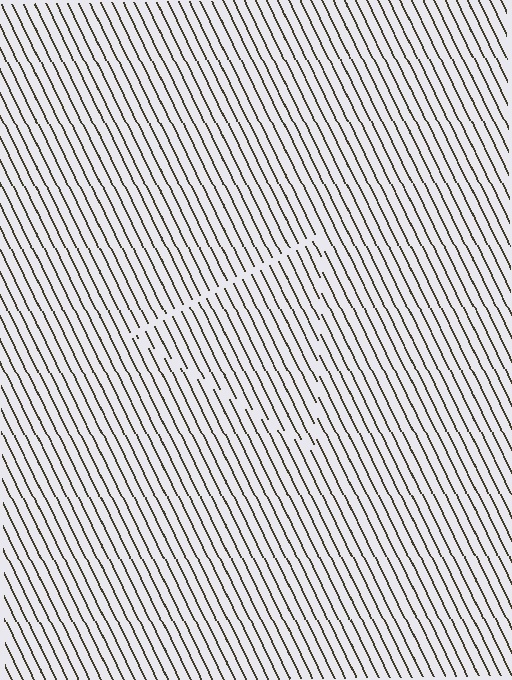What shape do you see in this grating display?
An illusory triangle. The interior of the shape contains the same grating, shifted by half a period — the contour is defined by the phase discontinuity where line-ends from the inner and outer gratings abut.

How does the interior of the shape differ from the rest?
The interior of the shape contains the same grating, shifted by half a period — the contour is defined by the phase discontinuity where line-ends from the inner and outer gratings abut.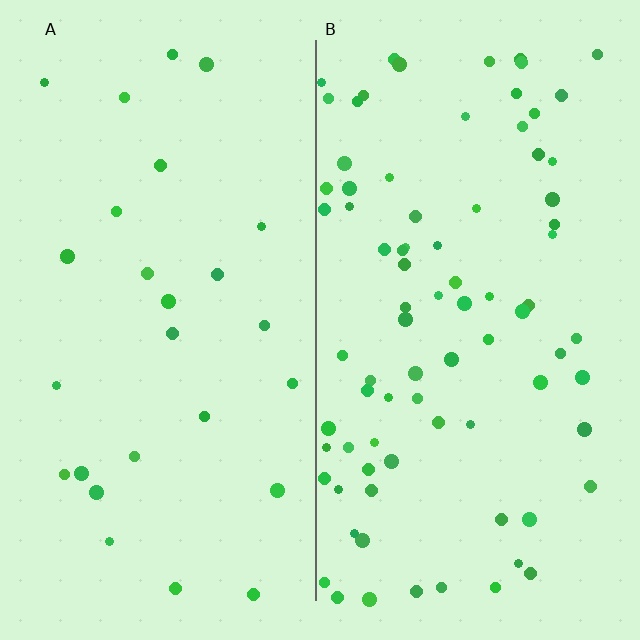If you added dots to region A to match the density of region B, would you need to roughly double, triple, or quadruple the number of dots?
Approximately triple.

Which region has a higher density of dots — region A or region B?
B (the right).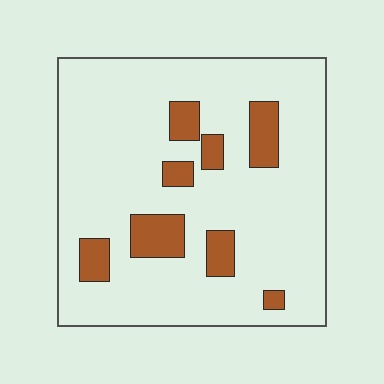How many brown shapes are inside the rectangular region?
8.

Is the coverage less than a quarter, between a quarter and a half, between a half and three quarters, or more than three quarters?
Less than a quarter.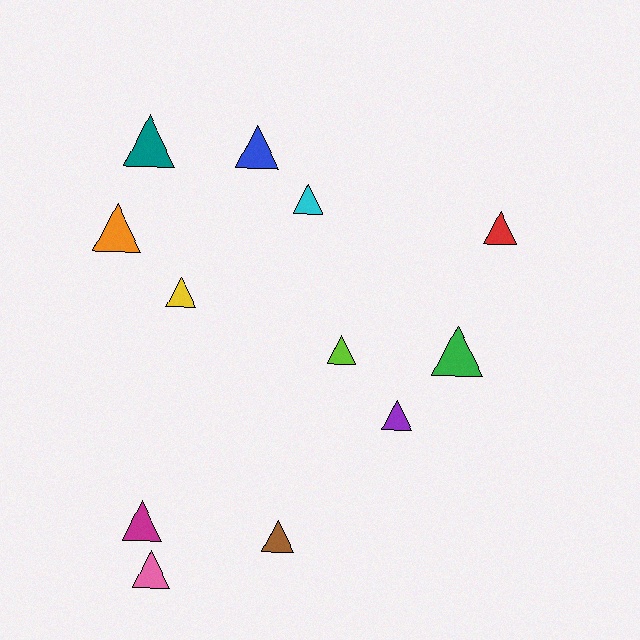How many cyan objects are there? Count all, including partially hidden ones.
There is 1 cyan object.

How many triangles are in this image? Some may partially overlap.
There are 12 triangles.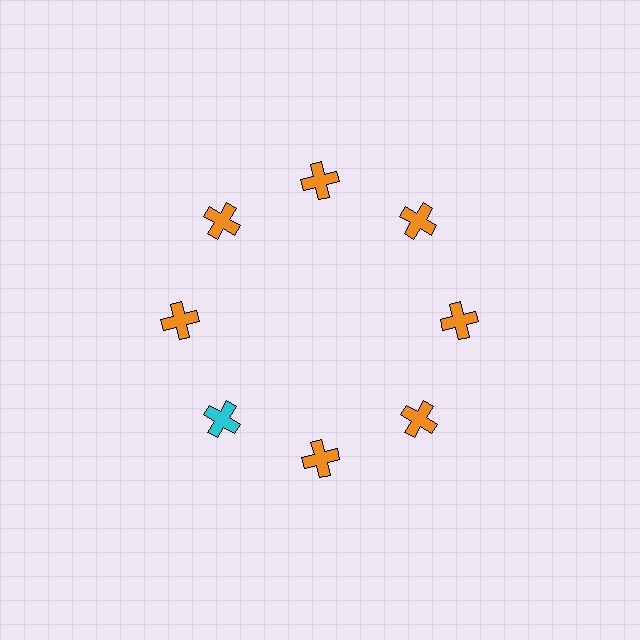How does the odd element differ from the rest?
It has a different color: cyan instead of orange.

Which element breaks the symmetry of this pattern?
The cyan cross at roughly the 8 o'clock position breaks the symmetry. All other shapes are orange crosses.